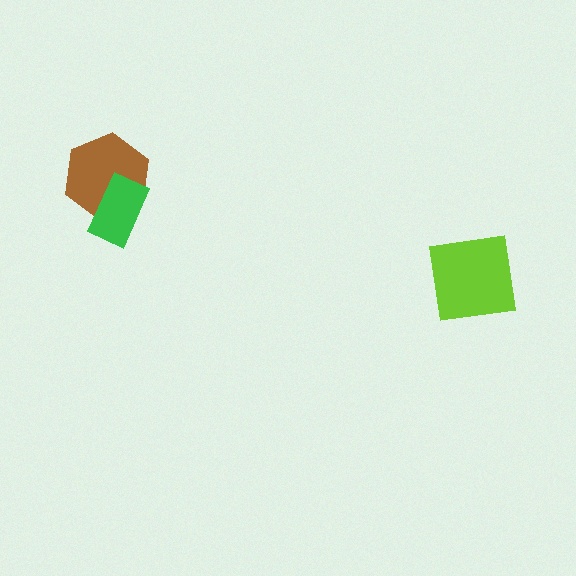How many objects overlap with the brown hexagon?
1 object overlaps with the brown hexagon.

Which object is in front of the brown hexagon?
The green rectangle is in front of the brown hexagon.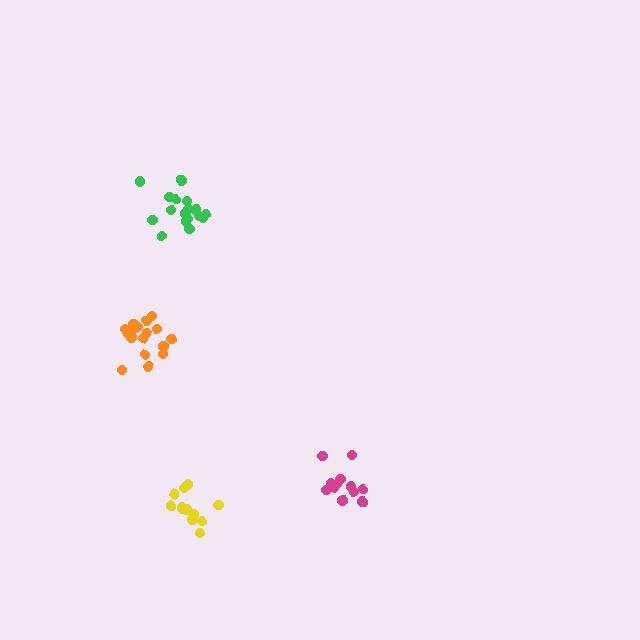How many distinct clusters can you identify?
There are 4 distinct clusters.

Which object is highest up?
The green cluster is topmost.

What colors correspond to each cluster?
The clusters are colored: yellow, orange, magenta, green.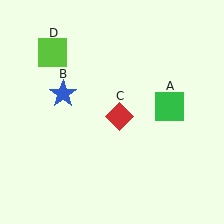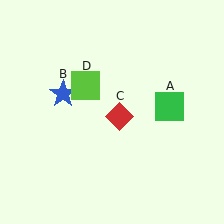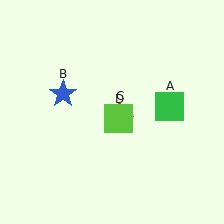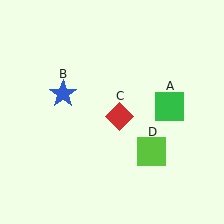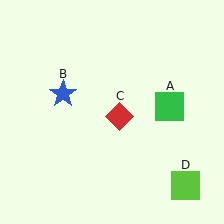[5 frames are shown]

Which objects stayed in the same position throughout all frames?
Green square (object A) and blue star (object B) and red diamond (object C) remained stationary.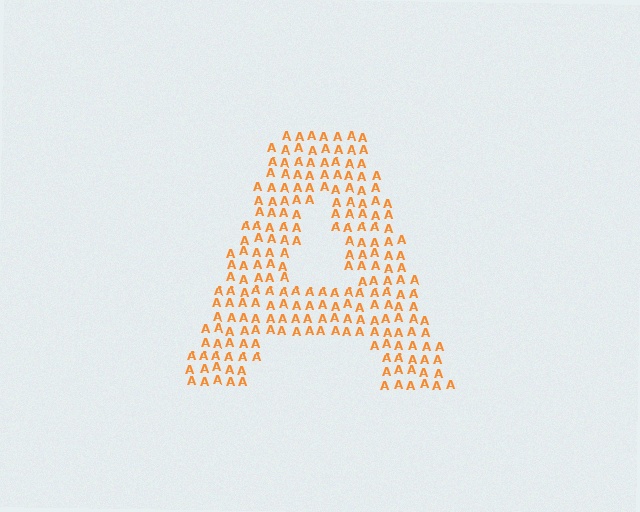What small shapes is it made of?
It is made of small letter A's.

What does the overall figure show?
The overall figure shows the letter A.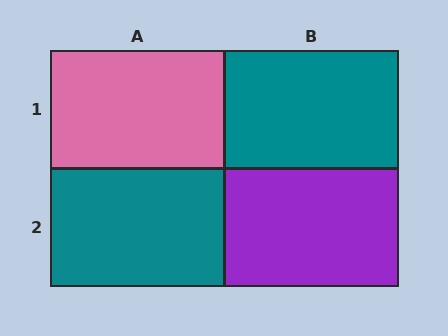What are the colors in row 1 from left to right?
Pink, teal.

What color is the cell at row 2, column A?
Teal.